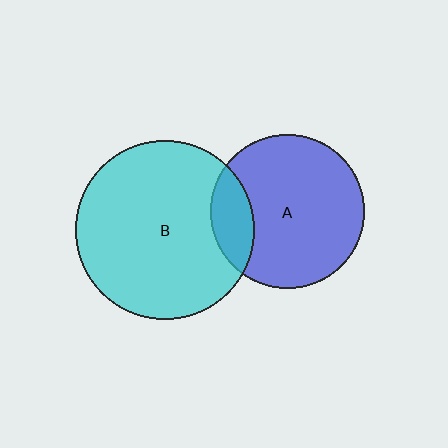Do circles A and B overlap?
Yes.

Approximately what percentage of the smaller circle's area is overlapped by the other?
Approximately 20%.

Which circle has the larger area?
Circle B (cyan).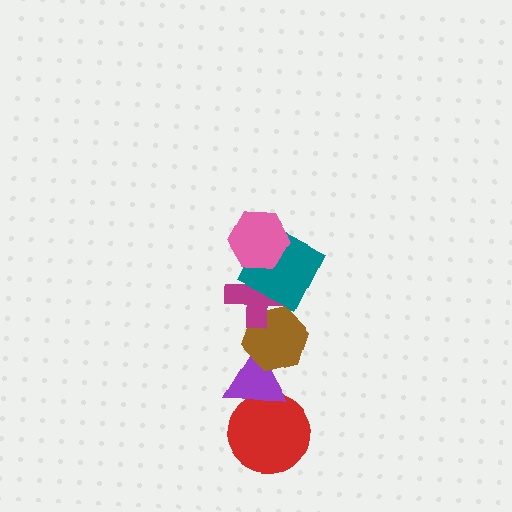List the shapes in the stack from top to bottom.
From top to bottom: the pink hexagon, the teal square, the magenta cross, the brown hexagon, the purple triangle, the red circle.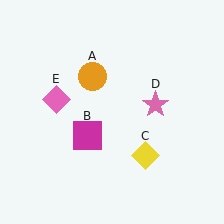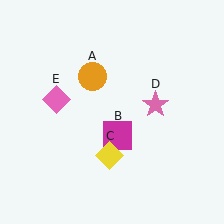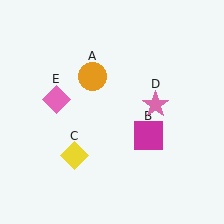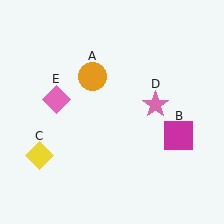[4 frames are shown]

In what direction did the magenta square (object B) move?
The magenta square (object B) moved right.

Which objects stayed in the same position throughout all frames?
Orange circle (object A) and pink star (object D) and pink diamond (object E) remained stationary.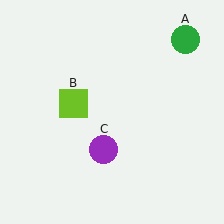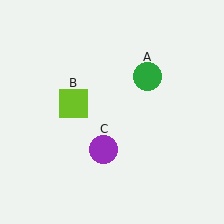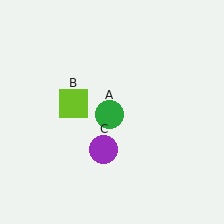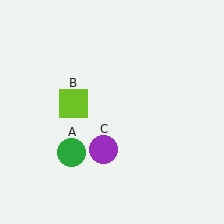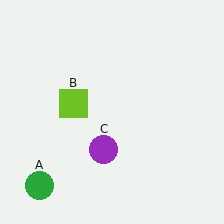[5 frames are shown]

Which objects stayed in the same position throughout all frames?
Lime square (object B) and purple circle (object C) remained stationary.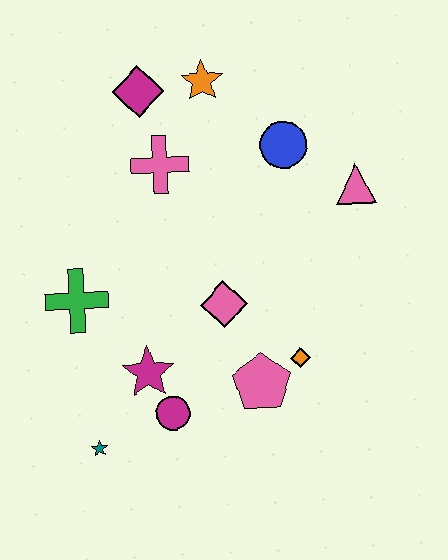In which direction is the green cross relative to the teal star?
The green cross is above the teal star.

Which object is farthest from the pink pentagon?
The magenta diamond is farthest from the pink pentagon.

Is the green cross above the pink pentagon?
Yes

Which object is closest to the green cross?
The magenta star is closest to the green cross.